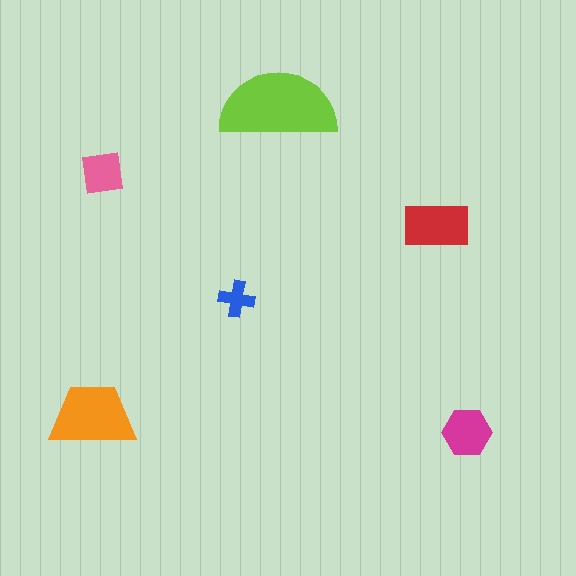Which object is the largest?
The lime semicircle.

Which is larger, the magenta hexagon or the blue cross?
The magenta hexagon.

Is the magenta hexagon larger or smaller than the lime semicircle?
Smaller.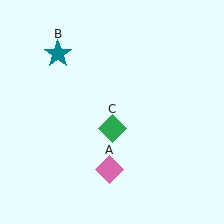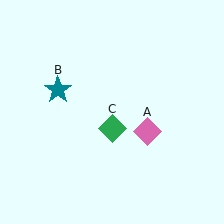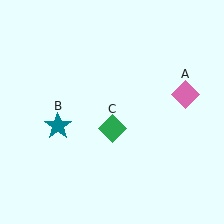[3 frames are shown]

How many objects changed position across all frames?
2 objects changed position: pink diamond (object A), teal star (object B).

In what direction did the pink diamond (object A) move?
The pink diamond (object A) moved up and to the right.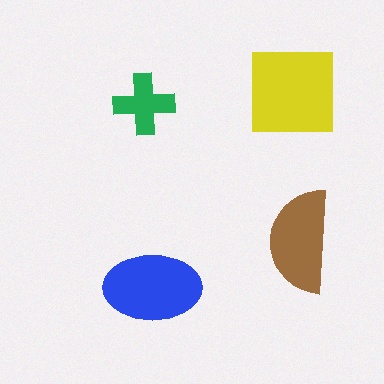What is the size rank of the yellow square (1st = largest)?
1st.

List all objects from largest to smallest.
The yellow square, the blue ellipse, the brown semicircle, the green cross.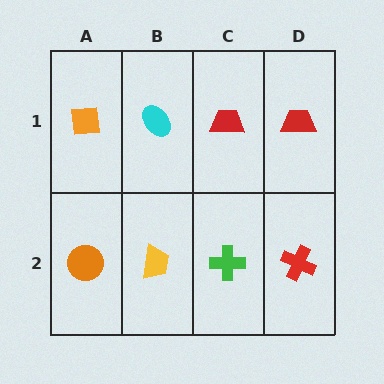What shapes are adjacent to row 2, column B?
A cyan ellipse (row 1, column B), an orange circle (row 2, column A), a green cross (row 2, column C).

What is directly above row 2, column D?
A red trapezoid.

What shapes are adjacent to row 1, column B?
A yellow trapezoid (row 2, column B), an orange square (row 1, column A), a red trapezoid (row 1, column C).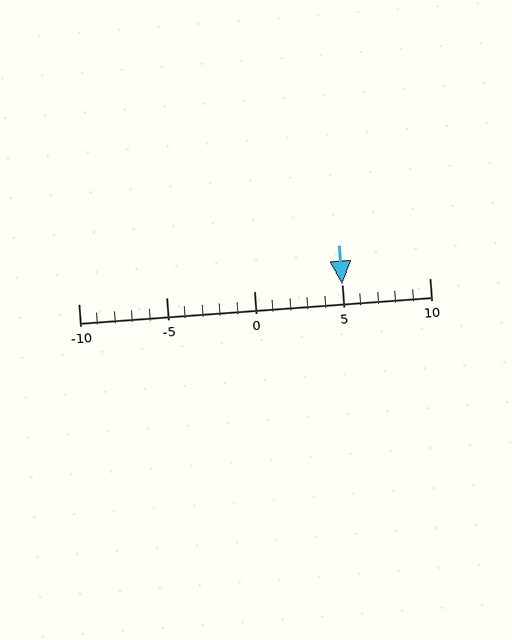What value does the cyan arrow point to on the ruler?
The cyan arrow points to approximately 5.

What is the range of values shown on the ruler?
The ruler shows values from -10 to 10.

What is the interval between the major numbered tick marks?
The major tick marks are spaced 5 units apart.